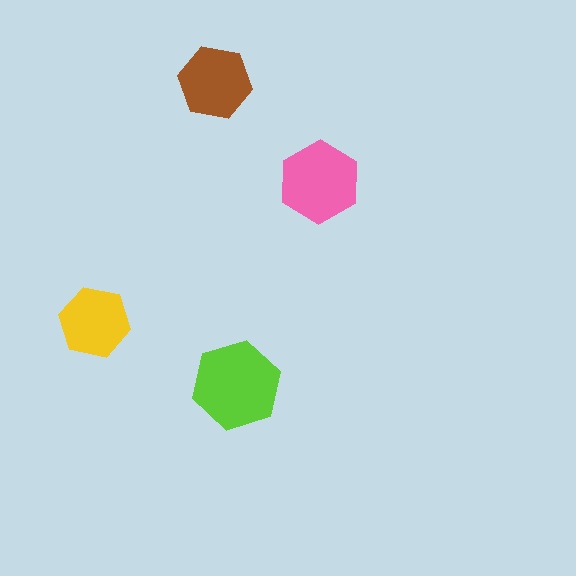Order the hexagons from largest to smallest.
the lime one, the pink one, the brown one, the yellow one.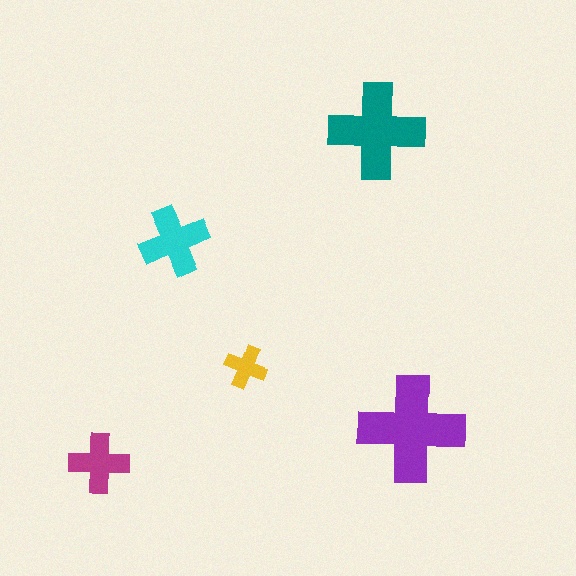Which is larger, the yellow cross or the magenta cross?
The magenta one.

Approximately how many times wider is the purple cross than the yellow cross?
About 2.5 times wider.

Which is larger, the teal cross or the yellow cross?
The teal one.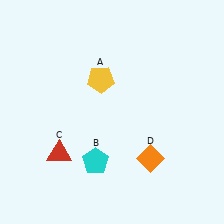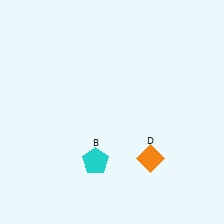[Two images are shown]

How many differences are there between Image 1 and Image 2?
There are 2 differences between the two images.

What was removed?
The yellow pentagon (A), the red triangle (C) were removed in Image 2.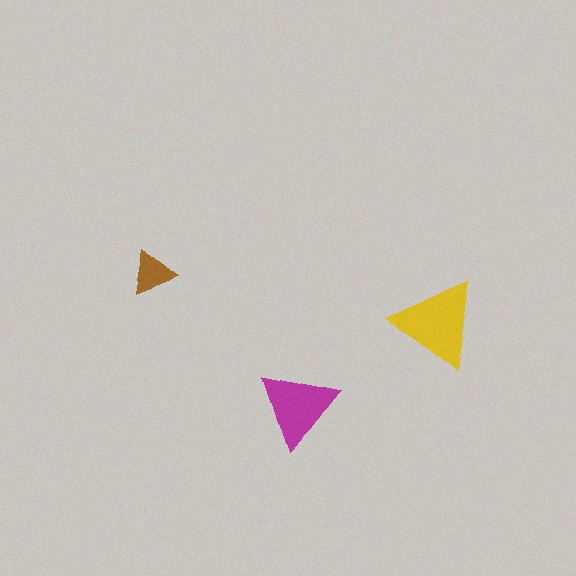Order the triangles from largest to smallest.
the yellow one, the magenta one, the brown one.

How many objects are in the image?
There are 3 objects in the image.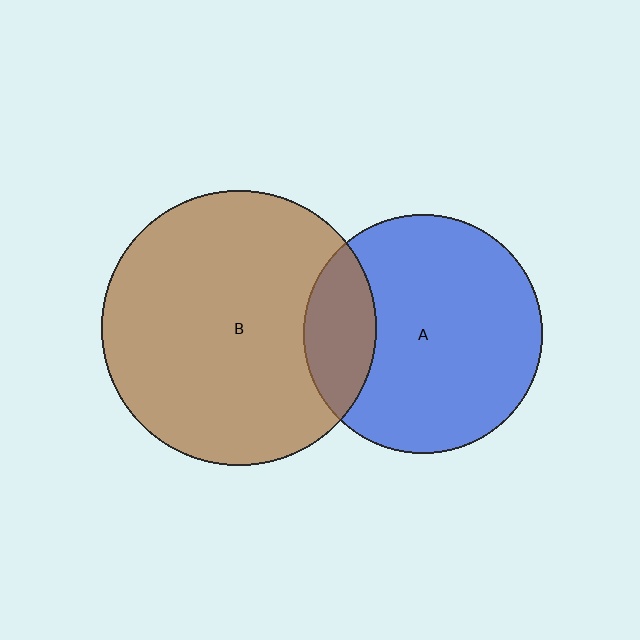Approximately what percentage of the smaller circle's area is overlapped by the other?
Approximately 20%.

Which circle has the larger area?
Circle B (brown).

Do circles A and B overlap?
Yes.